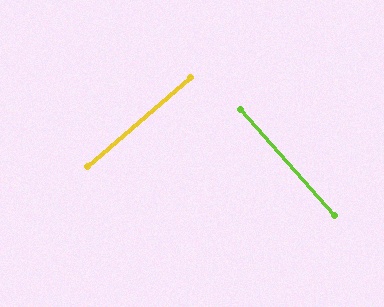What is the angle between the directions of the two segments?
Approximately 89 degrees.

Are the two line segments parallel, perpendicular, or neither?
Perpendicular — they meet at approximately 89°.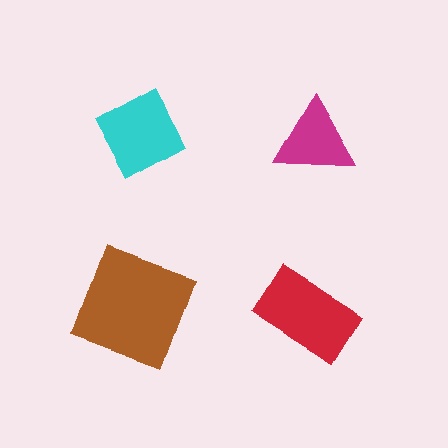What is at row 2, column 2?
A red rectangle.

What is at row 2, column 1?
A brown square.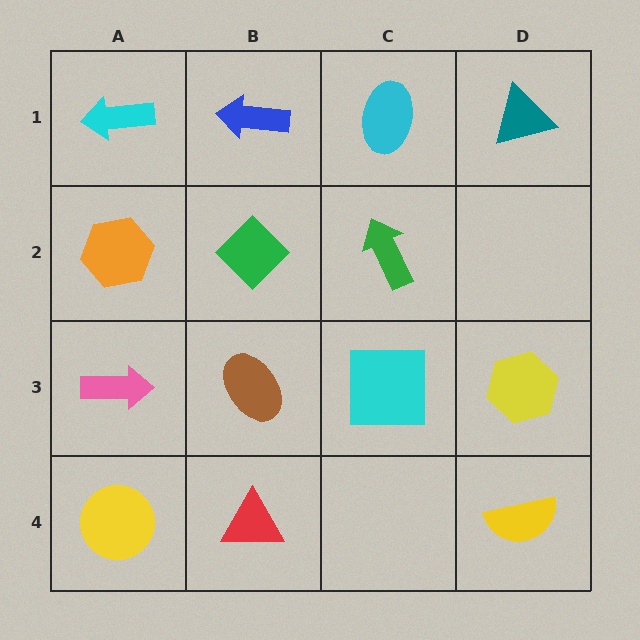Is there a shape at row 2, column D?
No, that cell is empty.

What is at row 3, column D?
A yellow hexagon.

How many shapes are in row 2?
3 shapes.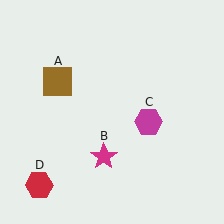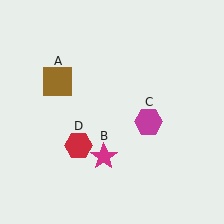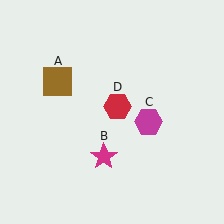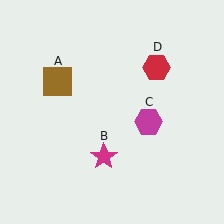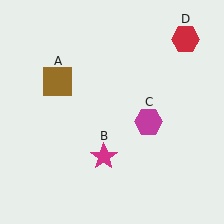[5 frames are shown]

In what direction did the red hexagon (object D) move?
The red hexagon (object D) moved up and to the right.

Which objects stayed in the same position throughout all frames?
Brown square (object A) and magenta star (object B) and magenta hexagon (object C) remained stationary.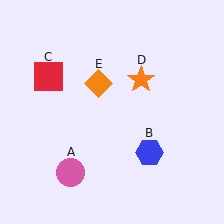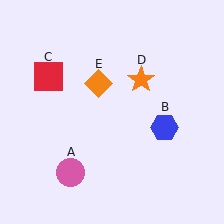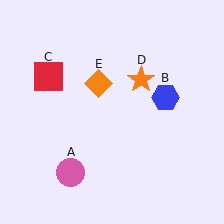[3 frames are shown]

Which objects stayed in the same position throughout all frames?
Pink circle (object A) and red square (object C) and orange star (object D) and orange diamond (object E) remained stationary.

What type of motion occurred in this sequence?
The blue hexagon (object B) rotated counterclockwise around the center of the scene.